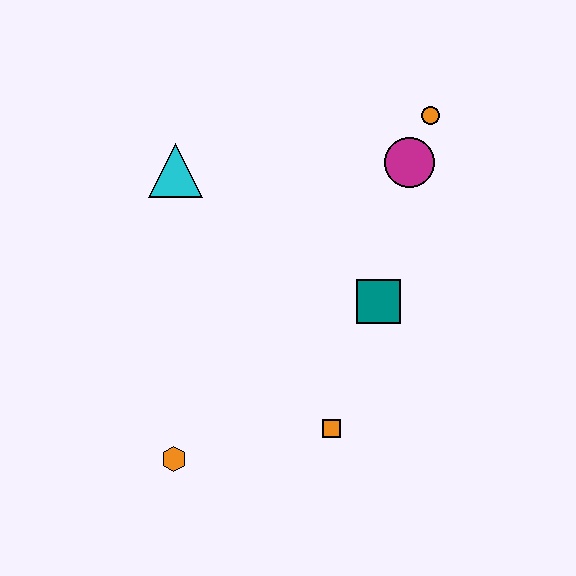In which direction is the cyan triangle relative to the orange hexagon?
The cyan triangle is above the orange hexagon.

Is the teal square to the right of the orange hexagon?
Yes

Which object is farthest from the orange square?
The orange circle is farthest from the orange square.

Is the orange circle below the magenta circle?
No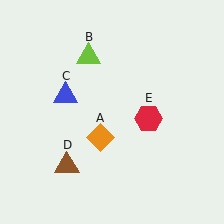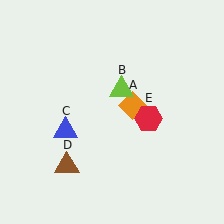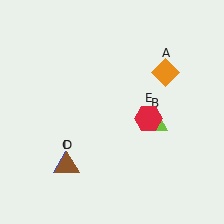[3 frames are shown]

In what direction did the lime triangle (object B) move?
The lime triangle (object B) moved down and to the right.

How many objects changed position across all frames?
3 objects changed position: orange diamond (object A), lime triangle (object B), blue triangle (object C).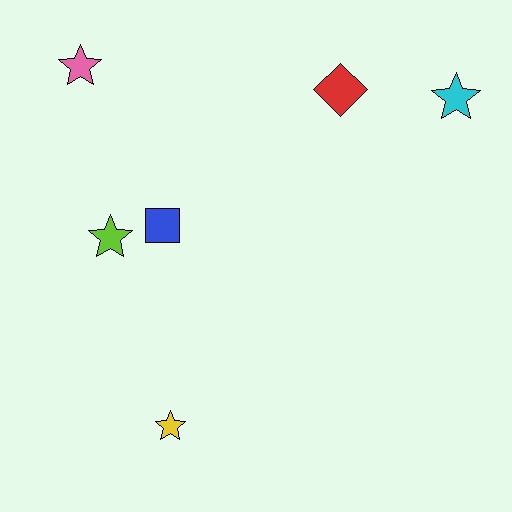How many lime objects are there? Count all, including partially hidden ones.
There is 1 lime object.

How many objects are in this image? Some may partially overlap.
There are 6 objects.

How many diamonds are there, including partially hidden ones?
There is 1 diamond.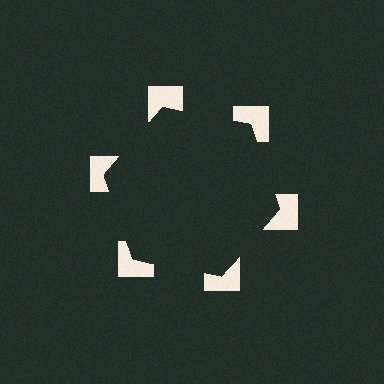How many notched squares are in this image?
There are 6 — one at each vertex of the illusory hexagon.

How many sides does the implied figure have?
6 sides.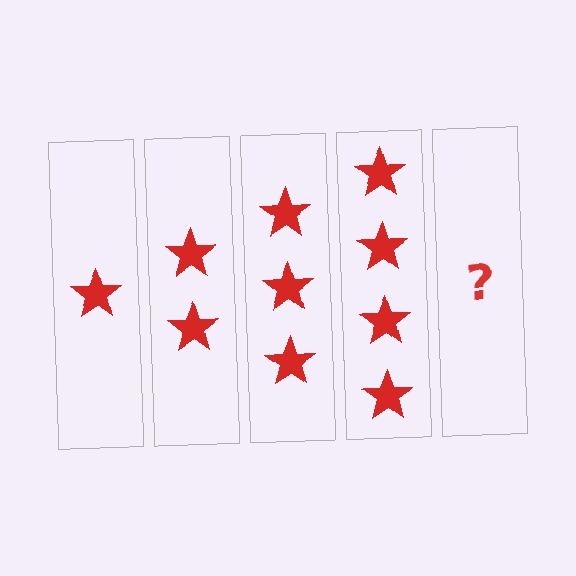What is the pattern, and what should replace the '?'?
The pattern is that each step adds one more star. The '?' should be 5 stars.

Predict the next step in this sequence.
The next step is 5 stars.